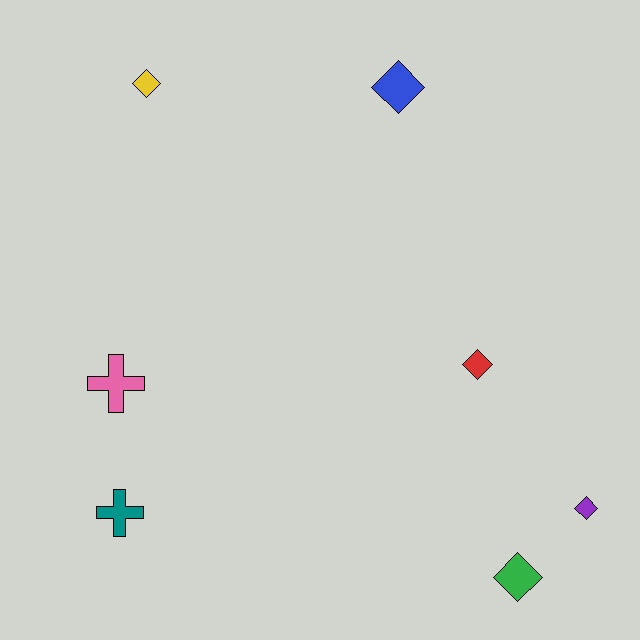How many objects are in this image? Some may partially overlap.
There are 7 objects.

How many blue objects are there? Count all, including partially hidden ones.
There is 1 blue object.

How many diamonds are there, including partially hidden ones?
There are 5 diamonds.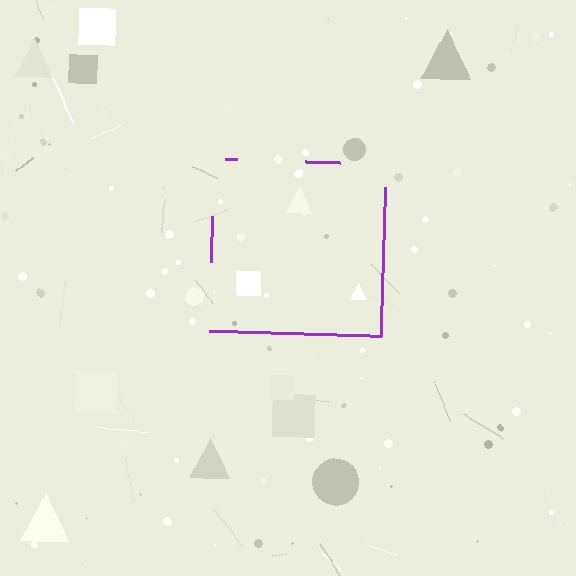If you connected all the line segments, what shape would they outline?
They would outline a square.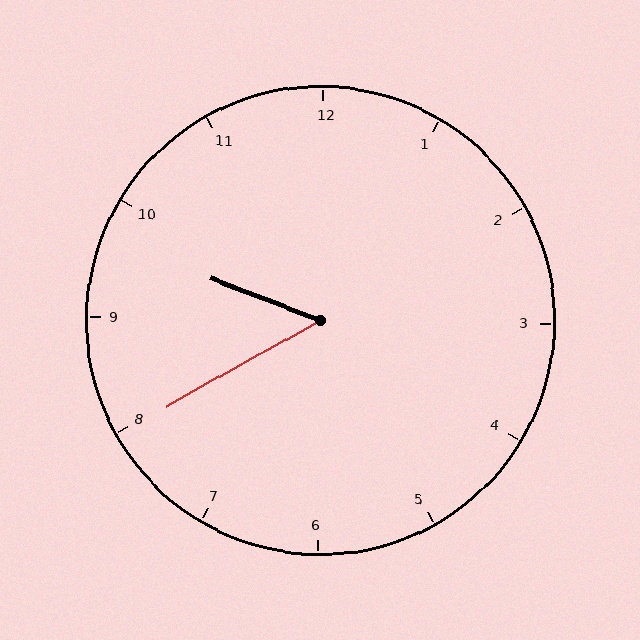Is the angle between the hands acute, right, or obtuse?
It is acute.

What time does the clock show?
9:40.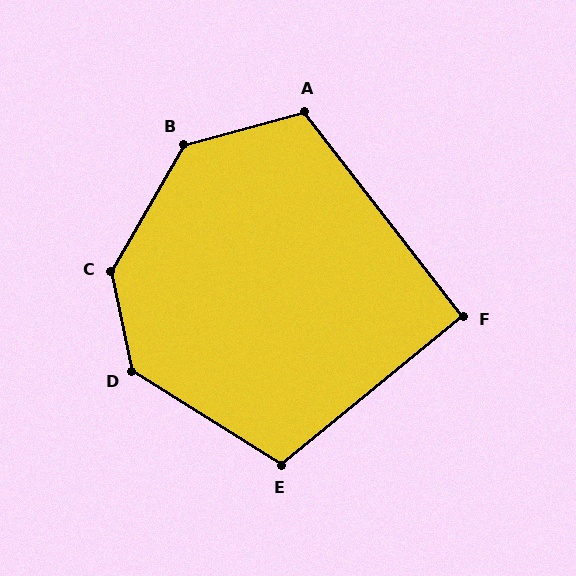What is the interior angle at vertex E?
Approximately 109 degrees (obtuse).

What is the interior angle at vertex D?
Approximately 133 degrees (obtuse).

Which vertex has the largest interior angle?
C, at approximately 139 degrees.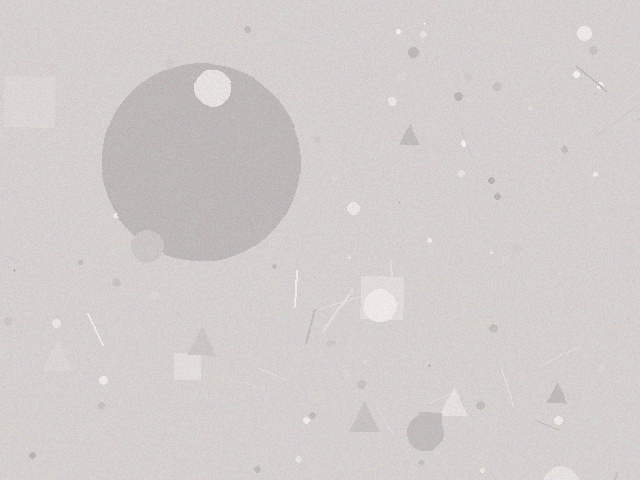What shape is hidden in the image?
A circle is hidden in the image.